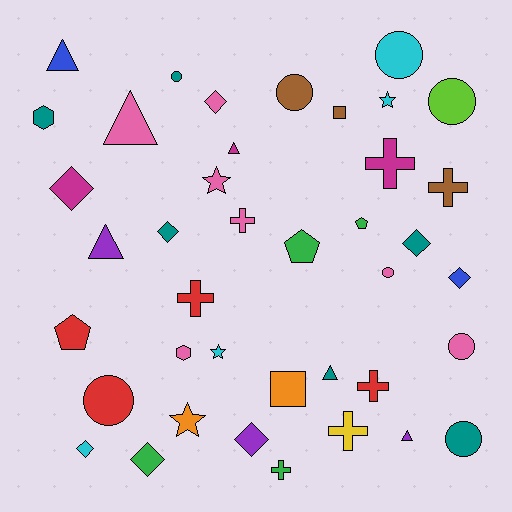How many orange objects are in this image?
There are 2 orange objects.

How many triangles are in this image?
There are 6 triangles.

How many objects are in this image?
There are 40 objects.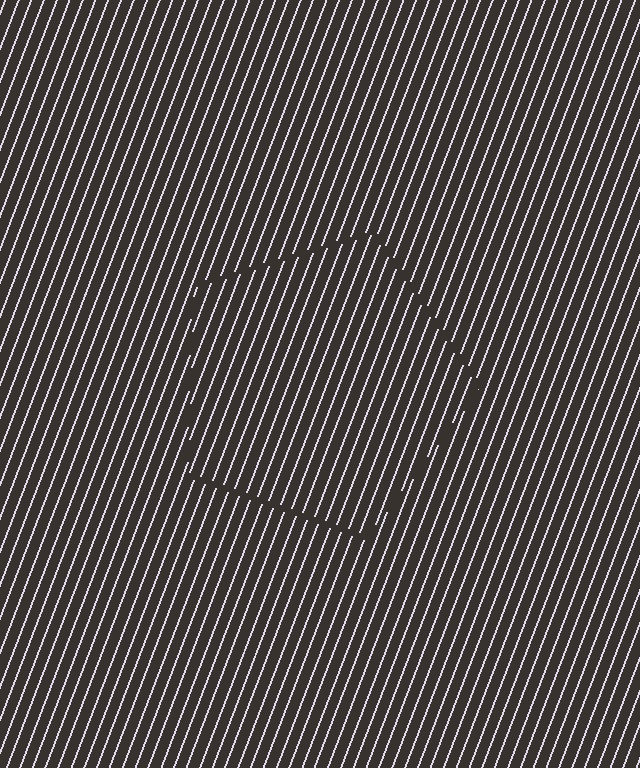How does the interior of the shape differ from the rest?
The interior of the shape contains the same grating, shifted by half a period — the contour is defined by the phase discontinuity where line-ends from the inner and outer gratings abut.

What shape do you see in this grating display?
An illusory pentagon. The interior of the shape contains the same grating, shifted by half a period — the contour is defined by the phase discontinuity where line-ends from the inner and outer gratings abut.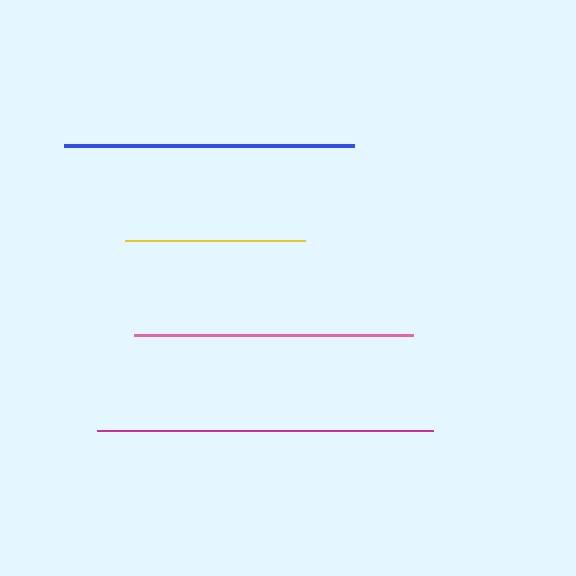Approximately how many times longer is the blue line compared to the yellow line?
The blue line is approximately 1.6 times the length of the yellow line.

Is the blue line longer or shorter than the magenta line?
The magenta line is longer than the blue line.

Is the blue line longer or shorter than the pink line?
The blue line is longer than the pink line.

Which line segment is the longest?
The magenta line is the longest at approximately 337 pixels.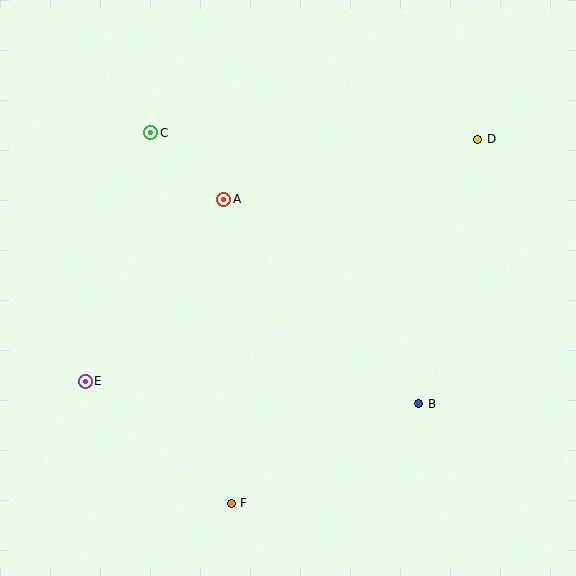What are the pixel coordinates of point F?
Point F is at (231, 504).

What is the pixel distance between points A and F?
The distance between A and F is 304 pixels.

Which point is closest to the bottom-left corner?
Point E is closest to the bottom-left corner.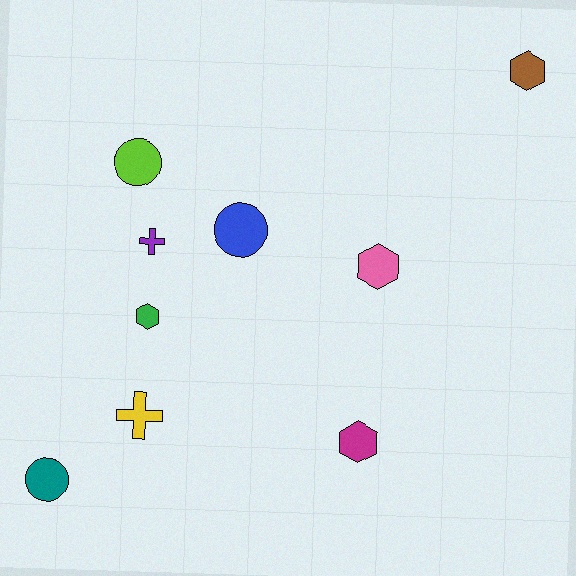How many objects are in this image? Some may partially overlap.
There are 9 objects.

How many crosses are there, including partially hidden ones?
There are 2 crosses.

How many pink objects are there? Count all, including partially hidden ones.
There is 1 pink object.